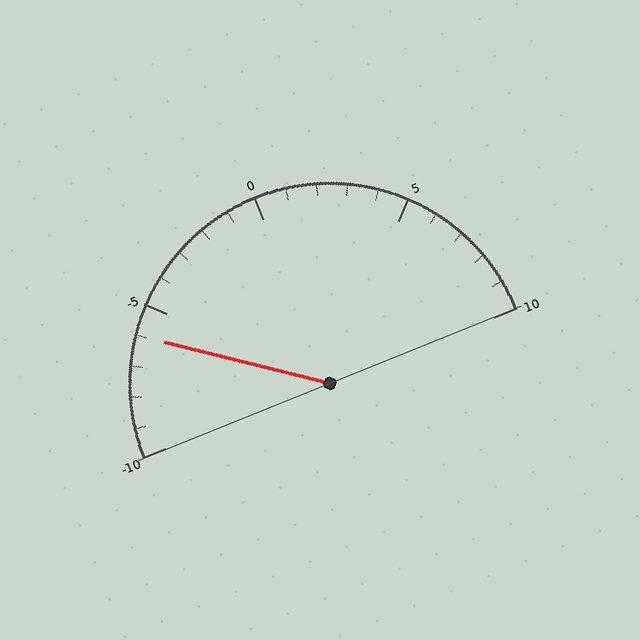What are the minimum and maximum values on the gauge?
The gauge ranges from -10 to 10.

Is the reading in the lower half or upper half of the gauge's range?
The reading is in the lower half of the range (-10 to 10).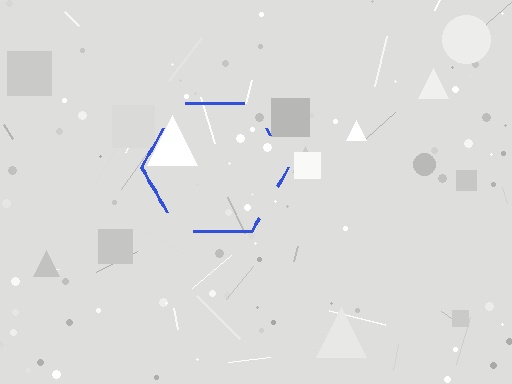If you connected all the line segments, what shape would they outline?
They would outline a hexagon.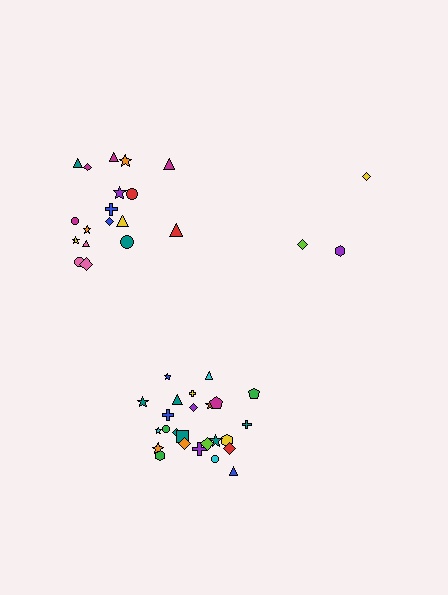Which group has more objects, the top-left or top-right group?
The top-left group.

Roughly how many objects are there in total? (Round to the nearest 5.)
Roughly 45 objects in total.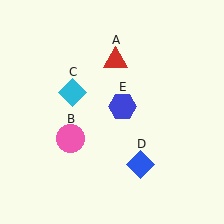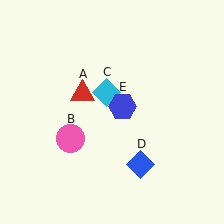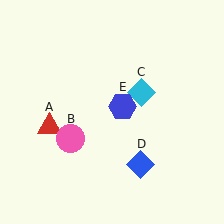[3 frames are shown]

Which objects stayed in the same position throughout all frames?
Pink circle (object B) and blue diamond (object D) and blue hexagon (object E) remained stationary.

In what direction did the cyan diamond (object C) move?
The cyan diamond (object C) moved right.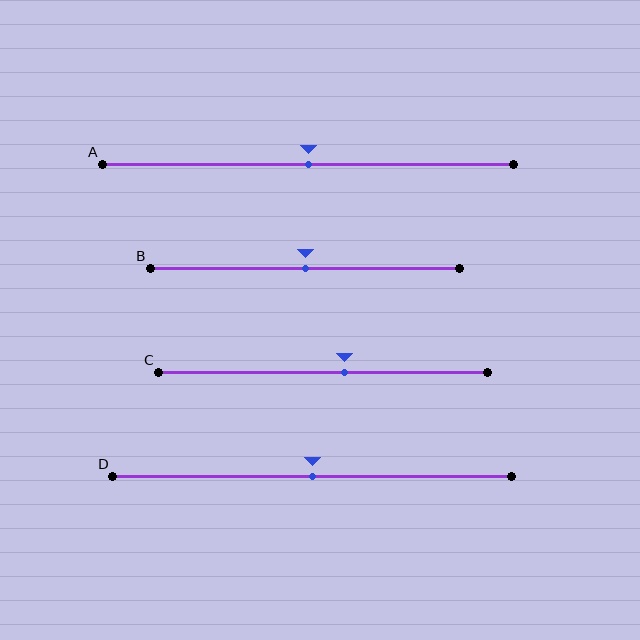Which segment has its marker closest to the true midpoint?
Segment A has its marker closest to the true midpoint.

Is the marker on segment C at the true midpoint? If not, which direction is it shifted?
No, the marker on segment C is shifted to the right by about 6% of the segment length.